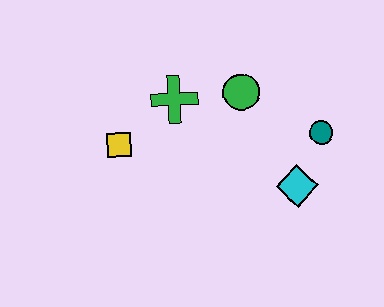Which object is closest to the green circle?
The green cross is closest to the green circle.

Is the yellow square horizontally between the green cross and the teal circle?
No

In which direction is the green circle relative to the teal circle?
The green circle is to the left of the teal circle.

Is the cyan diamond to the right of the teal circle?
No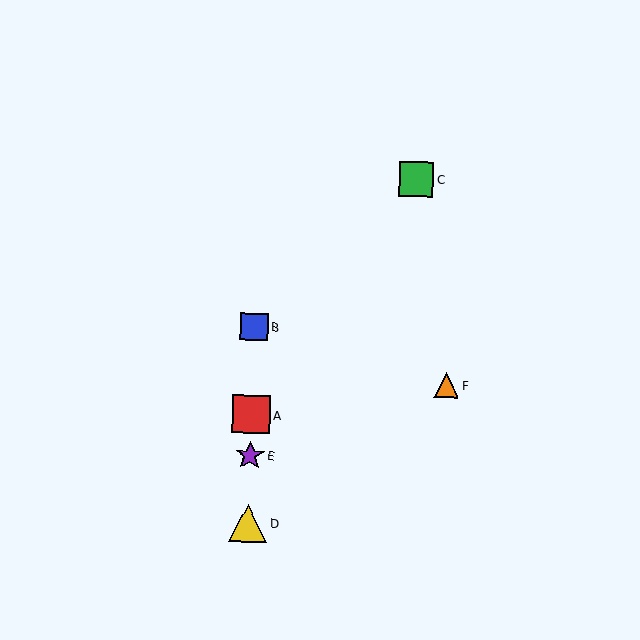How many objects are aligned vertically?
4 objects (A, B, D, E) are aligned vertically.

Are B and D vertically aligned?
Yes, both are at x≈254.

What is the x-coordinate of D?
Object D is at x≈248.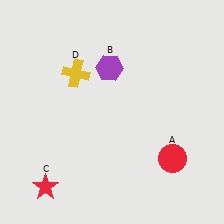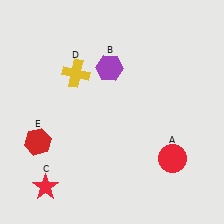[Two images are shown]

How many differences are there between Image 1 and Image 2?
There is 1 difference between the two images.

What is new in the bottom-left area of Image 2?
A red hexagon (E) was added in the bottom-left area of Image 2.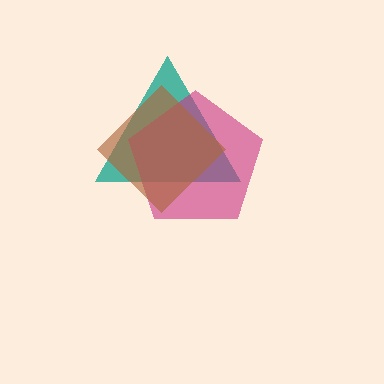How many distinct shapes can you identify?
There are 3 distinct shapes: a teal triangle, a magenta pentagon, a brown diamond.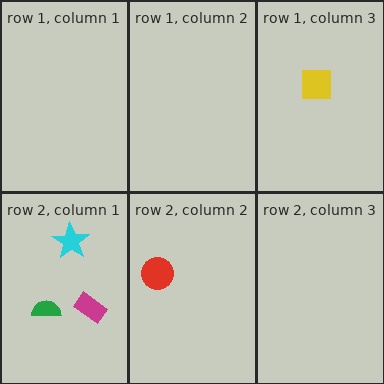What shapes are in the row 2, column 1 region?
The magenta rectangle, the cyan star, the green semicircle.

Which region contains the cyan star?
The row 2, column 1 region.